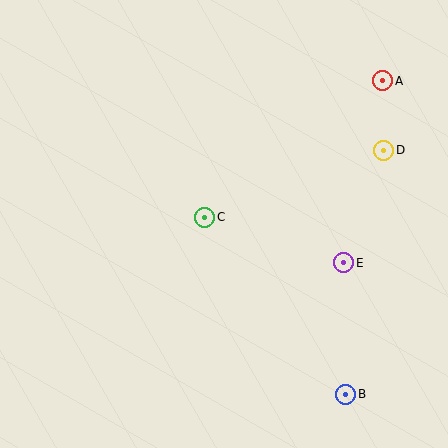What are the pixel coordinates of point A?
Point A is at (383, 81).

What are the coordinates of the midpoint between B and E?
The midpoint between B and E is at (345, 329).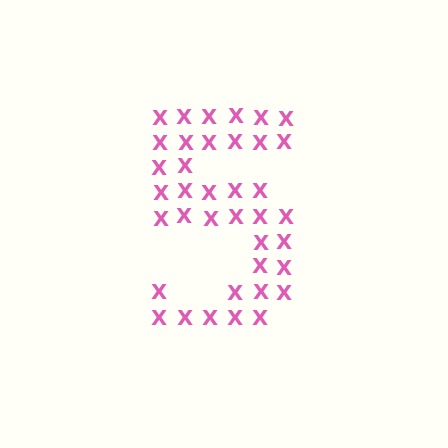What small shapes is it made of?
It is made of small letter X's.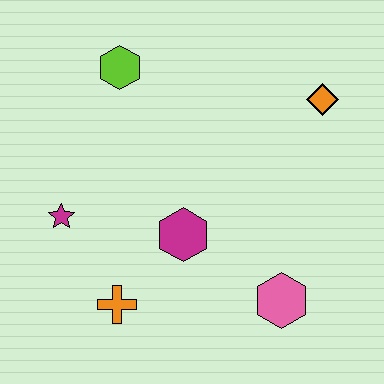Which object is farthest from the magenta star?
The orange diamond is farthest from the magenta star.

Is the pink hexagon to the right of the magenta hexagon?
Yes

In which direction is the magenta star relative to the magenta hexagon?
The magenta star is to the left of the magenta hexagon.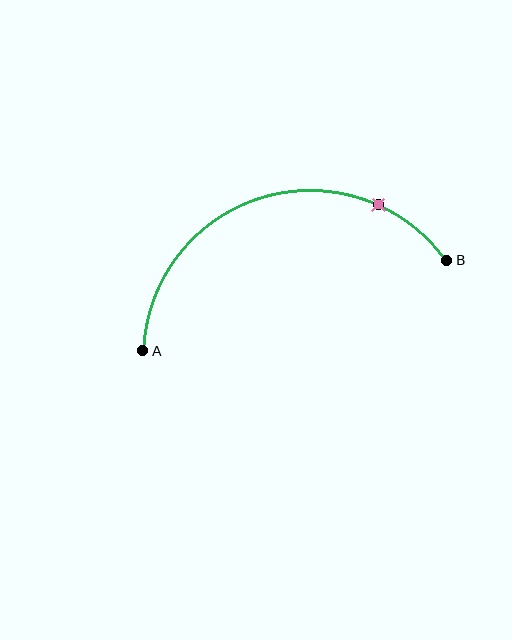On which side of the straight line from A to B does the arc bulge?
The arc bulges above the straight line connecting A and B.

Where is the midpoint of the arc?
The arc midpoint is the point on the curve farthest from the straight line joining A and B. It sits above that line.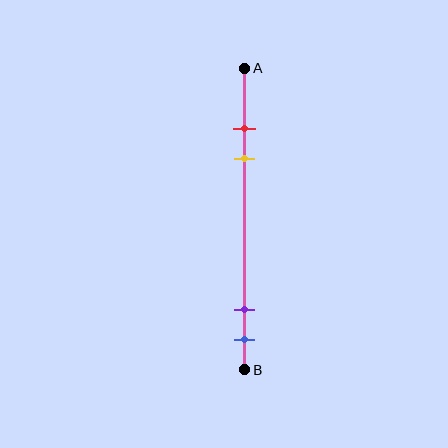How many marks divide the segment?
There are 4 marks dividing the segment.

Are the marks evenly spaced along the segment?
No, the marks are not evenly spaced.